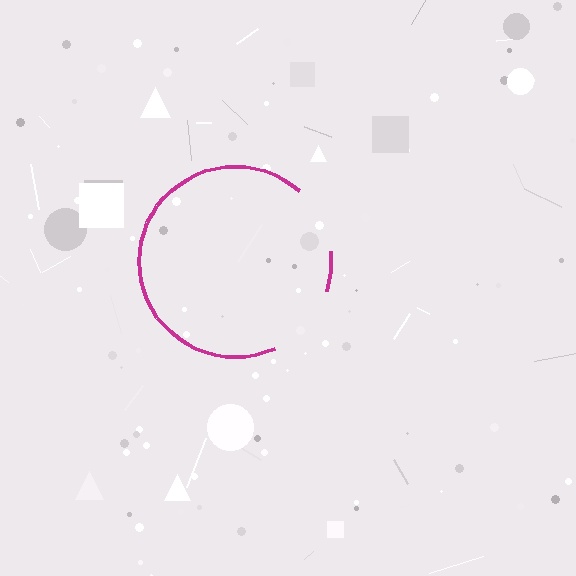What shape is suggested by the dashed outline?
The dashed outline suggests a circle.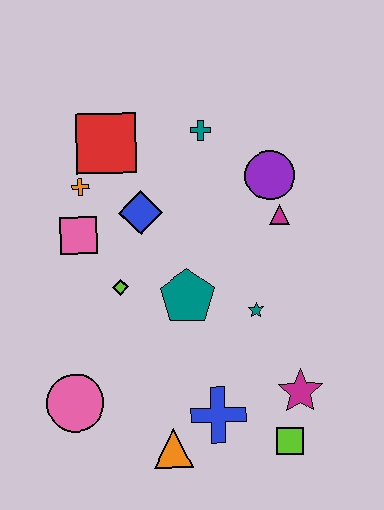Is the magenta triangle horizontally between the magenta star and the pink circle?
Yes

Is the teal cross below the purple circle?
No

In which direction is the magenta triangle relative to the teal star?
The magenta triangle is above the teal star.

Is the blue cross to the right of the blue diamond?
Yes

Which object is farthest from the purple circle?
The pink circle is farthest from the purple circle.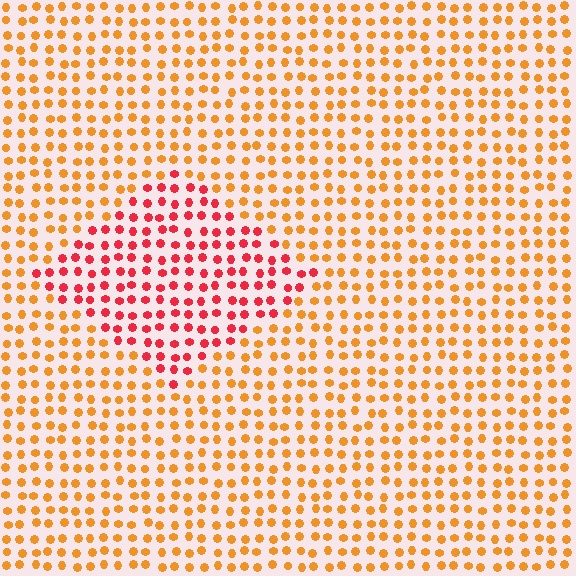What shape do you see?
I see a diamond.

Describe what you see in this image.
The image is filled with small orange elements in a uniform arrangement. A diamond-shaped region is visible where the elements are tinted to a slightly different hue, forming a subtle color boundary.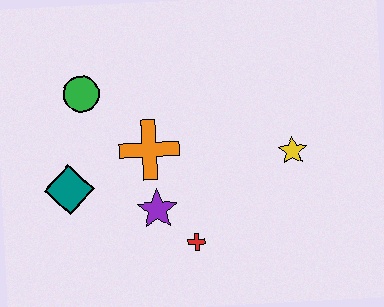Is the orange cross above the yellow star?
Yes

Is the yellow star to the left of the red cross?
No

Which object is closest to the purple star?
The red cross is closest to the purple star.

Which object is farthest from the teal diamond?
The yellow star is farthest from the teal diamond.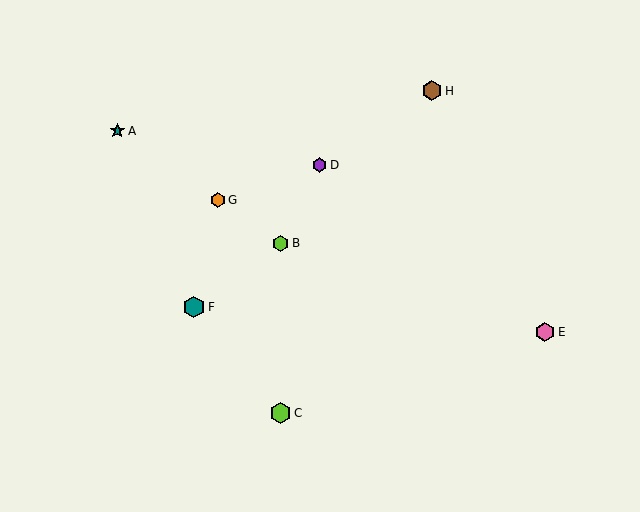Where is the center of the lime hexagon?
The center of the lime hexagon is at (280, 243).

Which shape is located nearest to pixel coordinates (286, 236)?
The lime hexagon (labeled B) at (280, 243) is nearest to that location.